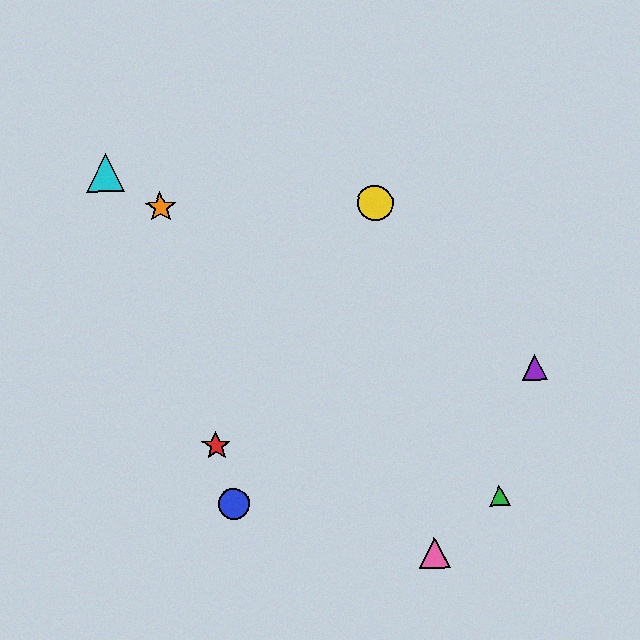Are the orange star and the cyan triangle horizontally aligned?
No, the orange star is at y≈207 and the cyan triangle is at y≈173.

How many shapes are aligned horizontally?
2 shapes (the yellow circle, the orange star) are aligned horizontally.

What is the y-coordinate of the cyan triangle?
The cyan triangle is at y≈173.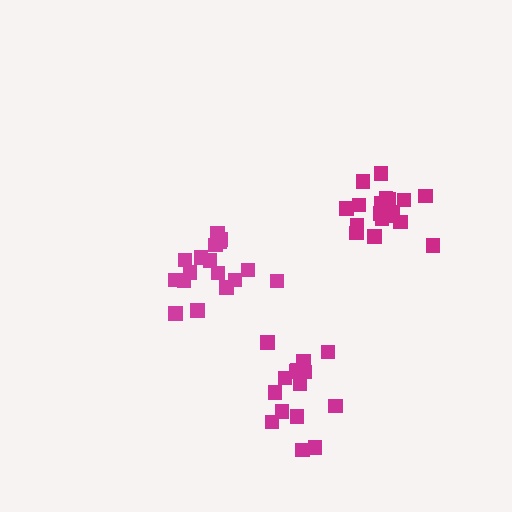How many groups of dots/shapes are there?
There are 3 groups.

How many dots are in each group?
Group 1: 15 dots, Group 2: 17 dots, Group 3: 18 dots (50 total).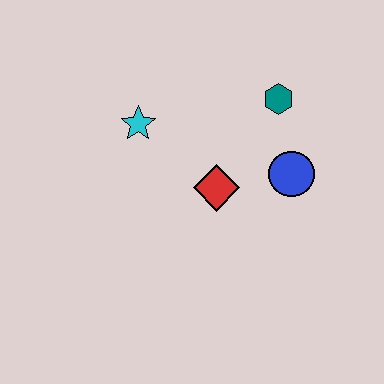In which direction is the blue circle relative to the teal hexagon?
The blue circle is below the teal hexagon.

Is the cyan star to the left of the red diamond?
Yes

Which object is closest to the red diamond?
The blue circle is closest to the red diamond.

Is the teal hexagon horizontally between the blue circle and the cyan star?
Yes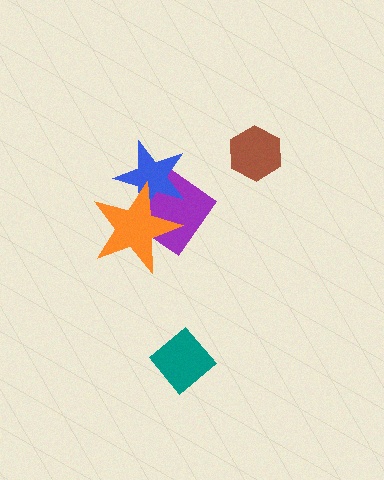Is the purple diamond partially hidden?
Yes, it is partially covered by another shape.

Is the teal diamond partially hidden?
No, no other shape covers it.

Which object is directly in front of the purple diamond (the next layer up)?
The blue star is directly in front of the purple diamond.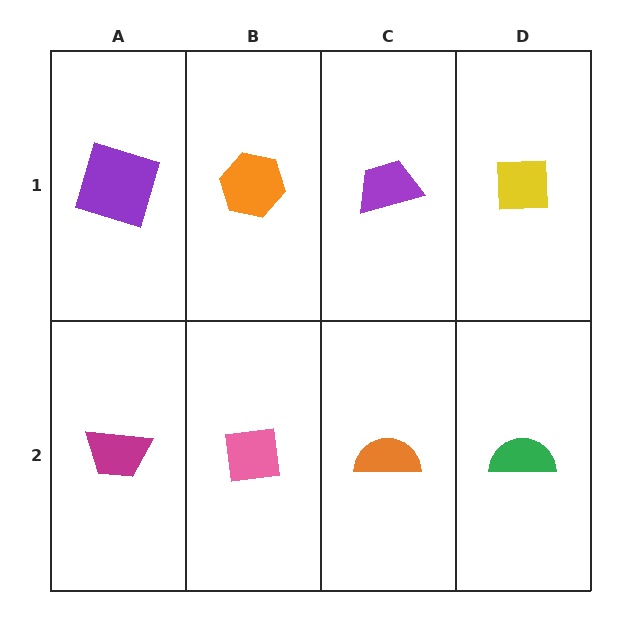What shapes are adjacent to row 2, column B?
An orange hexagon (row 1, column B), a magenta trapezoid (row 2, column A), an orange semicircle (row 2, column C).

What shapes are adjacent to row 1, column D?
A green semicircle (row 2, column D), a purple trapezoid (row 1, column C).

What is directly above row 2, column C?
A purple trapezoid.